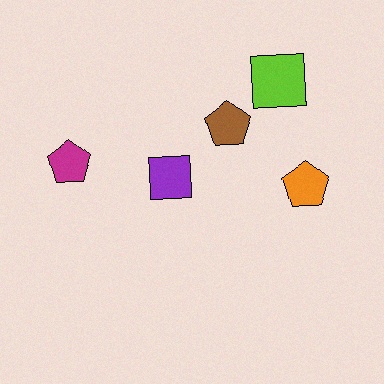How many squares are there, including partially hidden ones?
There are 2 squares.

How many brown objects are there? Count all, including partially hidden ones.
There is 1 brown object.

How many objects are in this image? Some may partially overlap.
There are 5 objects.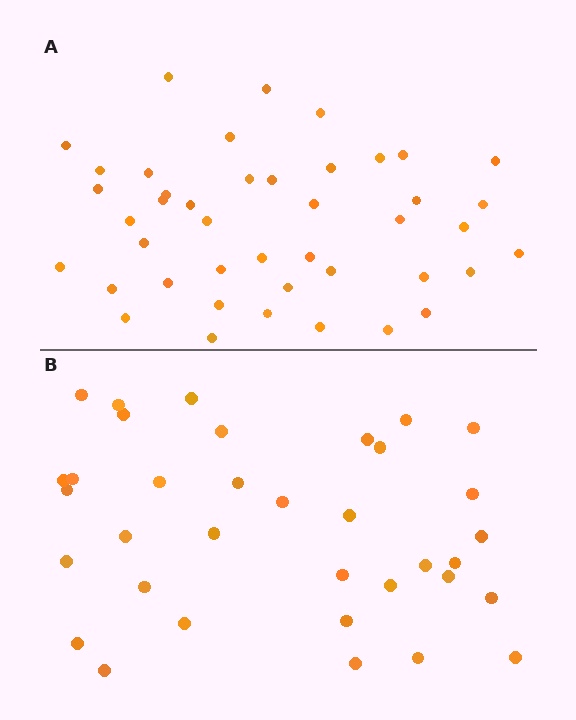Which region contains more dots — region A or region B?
Region A (the top region) has more dots.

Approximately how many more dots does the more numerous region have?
Region A has roughly 8 or so more dots than region B.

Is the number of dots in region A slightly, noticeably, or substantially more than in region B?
Region A has only slightly more — the two regions are fairly close. The ratio is roughly 1.2 to 1.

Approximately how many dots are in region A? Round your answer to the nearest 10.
About 40 dots. (The exact count is 43, which rounds to 40.)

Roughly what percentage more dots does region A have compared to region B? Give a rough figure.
About 25% more.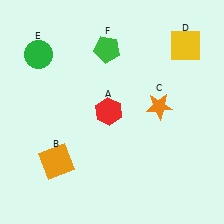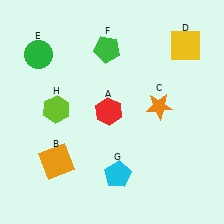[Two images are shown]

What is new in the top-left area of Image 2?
A lime hexagon (H) was added in the top-left area of Image 2.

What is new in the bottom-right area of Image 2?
A cyan pentagon (G) was added in the bottom-right area of Image 2.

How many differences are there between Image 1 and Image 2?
There are 2 differences between the two images.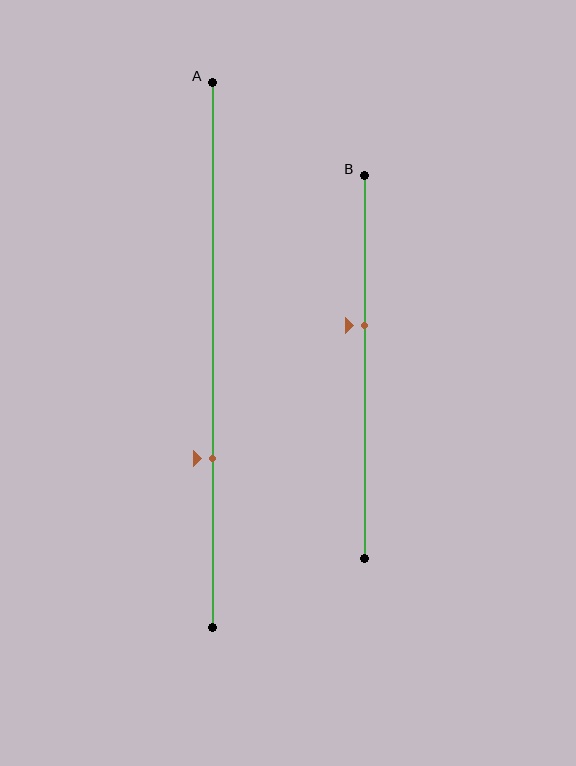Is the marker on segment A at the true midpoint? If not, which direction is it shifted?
No, the marker on segment A is shifted downward by about 19% of the segment length.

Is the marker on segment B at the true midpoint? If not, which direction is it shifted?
No, the marker on segment B is shifted upward by about 11% of the segment length.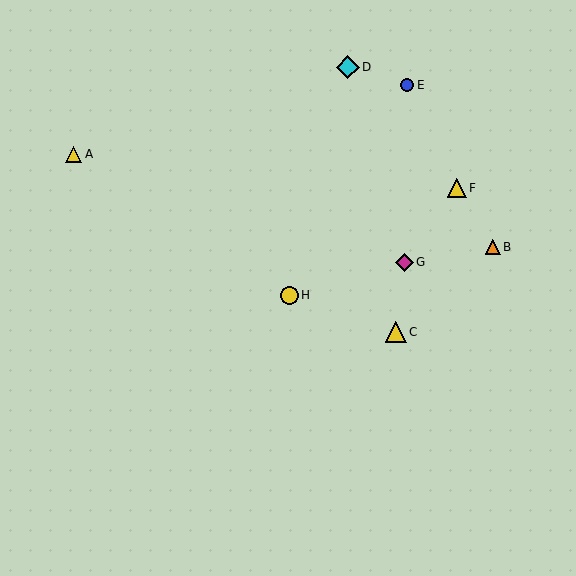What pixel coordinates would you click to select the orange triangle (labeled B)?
Click at (493, 247) to select the orange triangle B.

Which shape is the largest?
The cyan diamond (labeled D) is the largest.